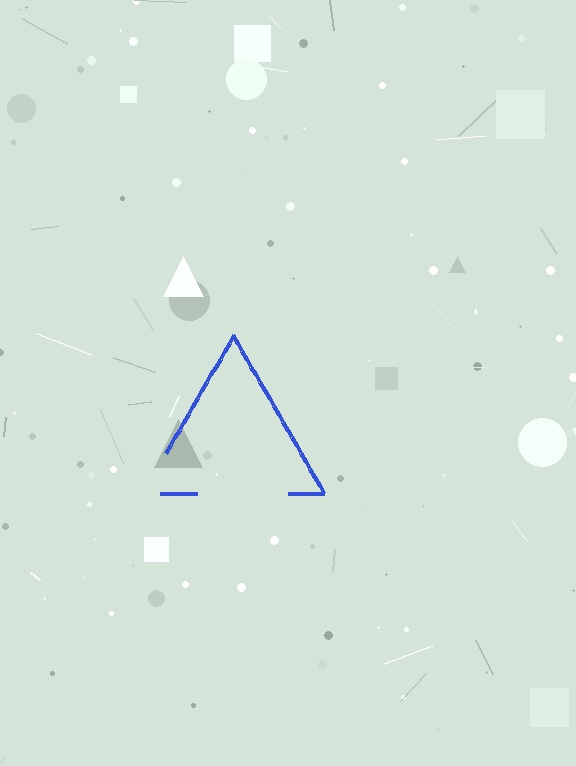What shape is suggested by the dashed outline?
The dashed outline suggests a triangle.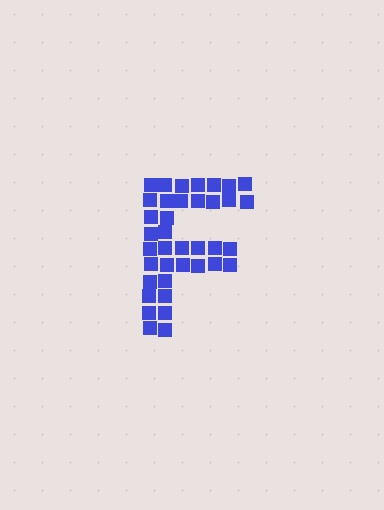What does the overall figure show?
The overall figure shows the letter F.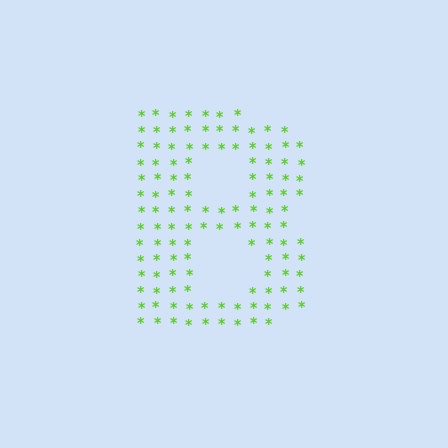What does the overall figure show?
The overall figure shows the letter B.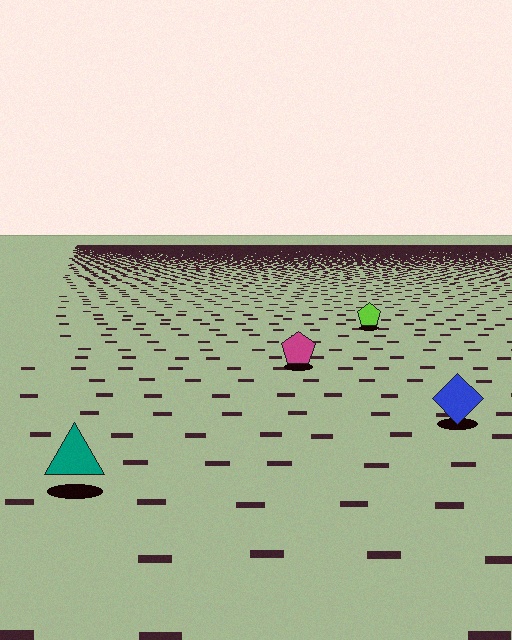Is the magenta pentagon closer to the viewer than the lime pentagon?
Yes. The magenta pentagon is closer — you can tell from the texture gradient: the ground texture is coarser near it.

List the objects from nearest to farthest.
From nearest to farthest: the teal triangle, the blue diamond, the magenta pentagon, the lime pentagon.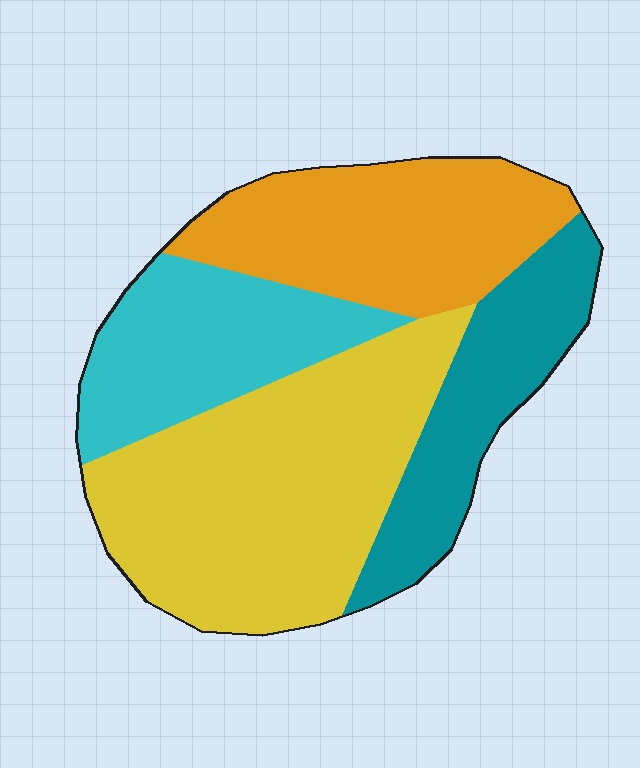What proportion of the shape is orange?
Orange takes up about one quarter (1/4) of the shape.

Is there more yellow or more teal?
Yellow.